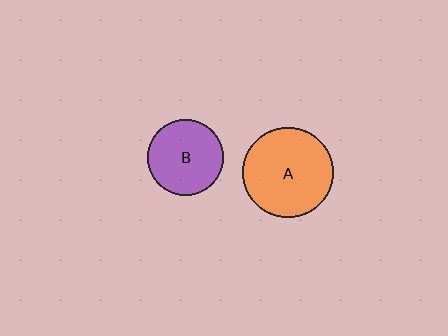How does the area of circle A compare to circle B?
Approximately 1.4 times.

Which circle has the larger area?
Circle A (orange).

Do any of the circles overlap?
No, none of the circles overlap.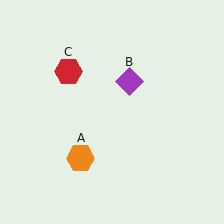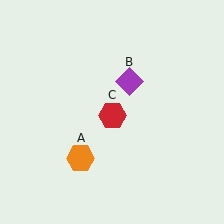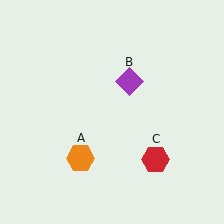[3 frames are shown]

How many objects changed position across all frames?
1 object changed position: red hexagon (object C).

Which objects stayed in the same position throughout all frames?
Orange hexagon (object A) and purple diamond (object B) remained stationary.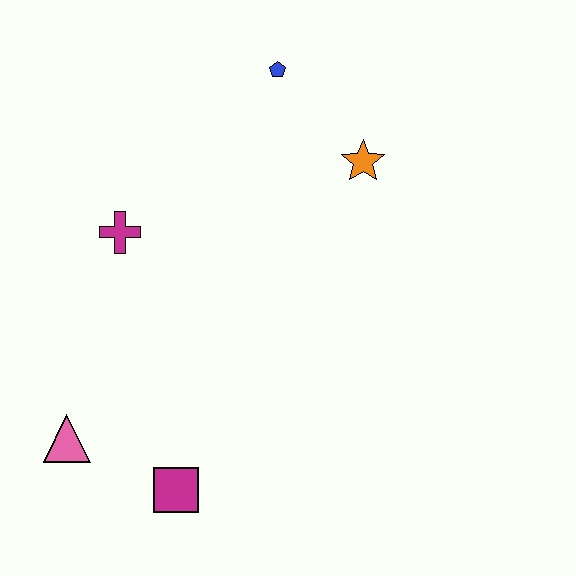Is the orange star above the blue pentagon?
No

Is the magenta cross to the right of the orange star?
No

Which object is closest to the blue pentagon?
The orange star is closest to the blue pentagon.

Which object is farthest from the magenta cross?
The magenta square is farthest from the magenta cross.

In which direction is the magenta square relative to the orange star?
The magenta square is below the orange star.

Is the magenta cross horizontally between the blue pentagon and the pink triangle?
Yes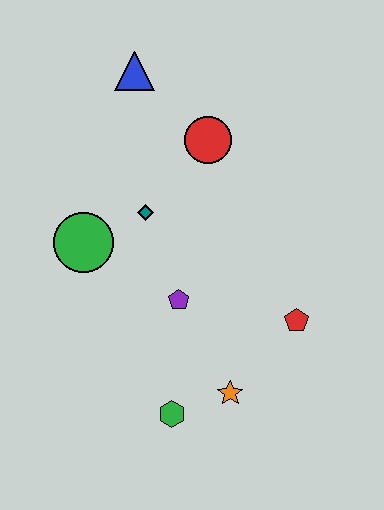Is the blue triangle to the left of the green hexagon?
Yes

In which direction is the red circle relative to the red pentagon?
The red circle is above the red pentagon.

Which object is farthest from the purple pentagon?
The blue triangle is farthest from the purple pentagon.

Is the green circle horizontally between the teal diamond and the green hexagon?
No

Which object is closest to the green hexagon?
The orange star is closest to the green hexagon.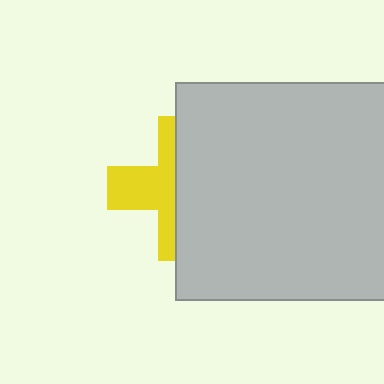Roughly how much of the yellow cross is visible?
A small part of it is visible (roughly 45%).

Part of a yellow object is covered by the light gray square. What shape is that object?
It is a cross.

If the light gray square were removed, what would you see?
You would see the complete yellow cross.